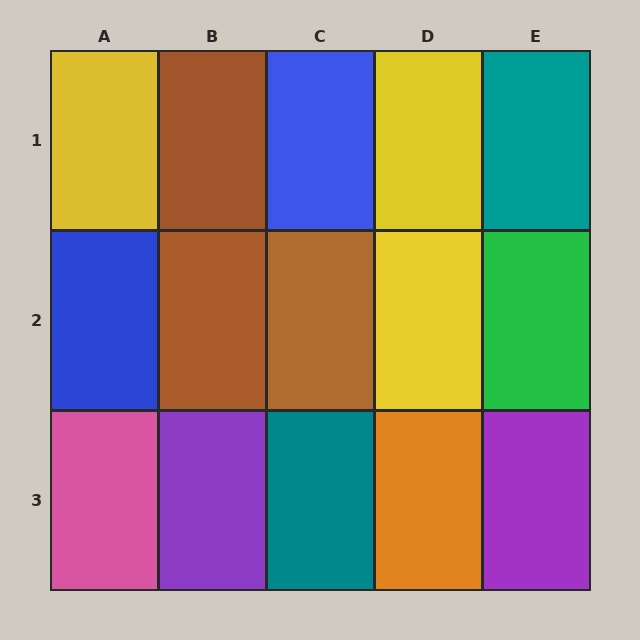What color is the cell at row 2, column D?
Yellow.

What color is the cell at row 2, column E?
Green.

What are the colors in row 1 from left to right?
Yellow, brown, blue, yellow, teal.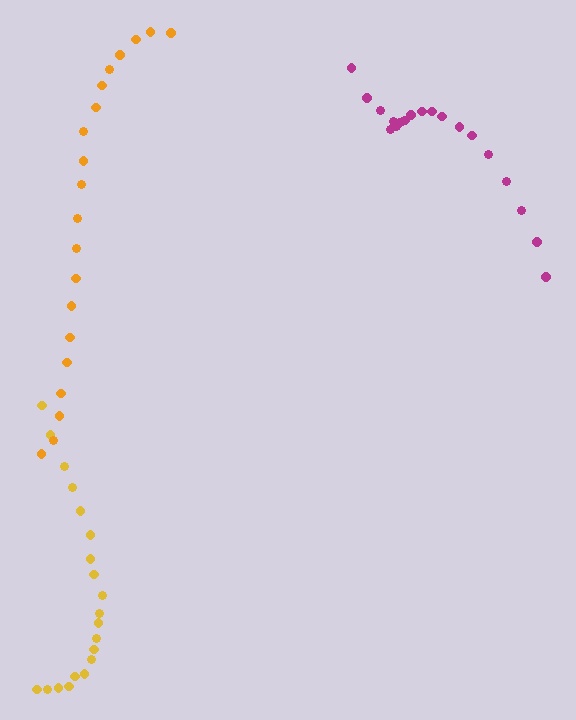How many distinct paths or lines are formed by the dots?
There are 3 distinct paths.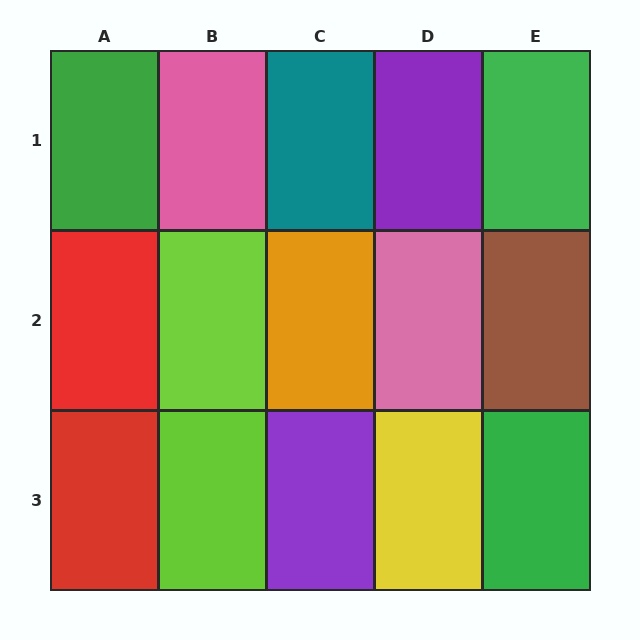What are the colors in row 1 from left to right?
Green, pink, teal, purple, green.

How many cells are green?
3 cells are green.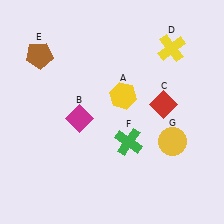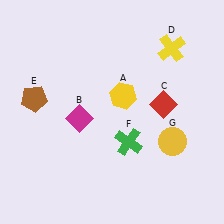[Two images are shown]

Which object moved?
The brown pentagon (E) moved down.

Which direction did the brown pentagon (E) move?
The brown pentagon (E) moved down.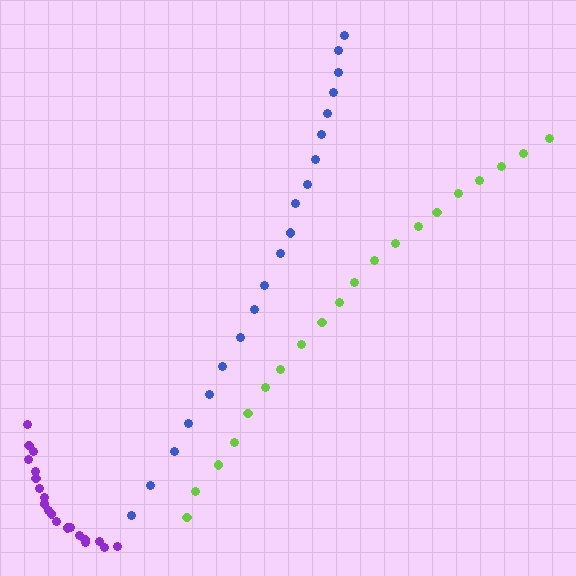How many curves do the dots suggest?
There are 3 distinct paths.